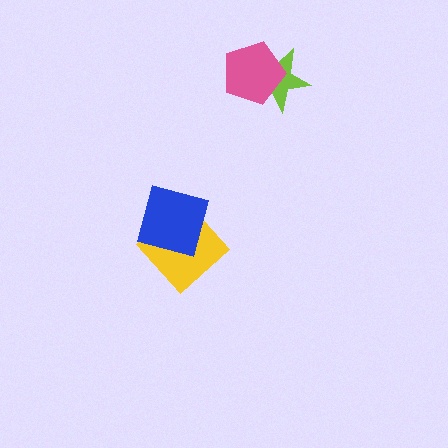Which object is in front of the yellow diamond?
The blue square is in front of the yellow diamond.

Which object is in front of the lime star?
The pink pentagon is in front of the lime star.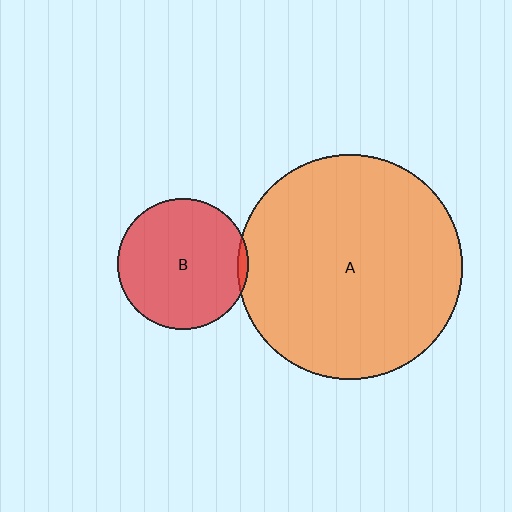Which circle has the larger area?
Circle A (orange).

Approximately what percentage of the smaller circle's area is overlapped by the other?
Approximately 5%.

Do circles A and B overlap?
Yes.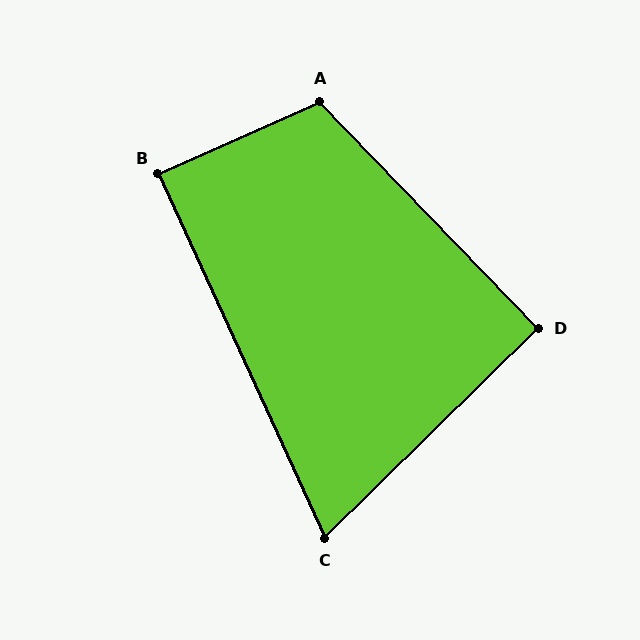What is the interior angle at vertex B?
Approximately 89 degrees (approximately right).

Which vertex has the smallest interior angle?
C, at approximately 70 degrees.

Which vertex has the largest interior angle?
A, at approximately 110 degrees.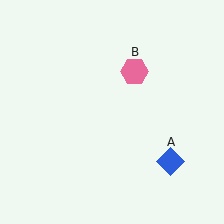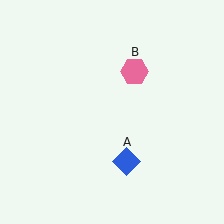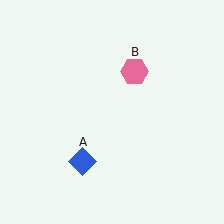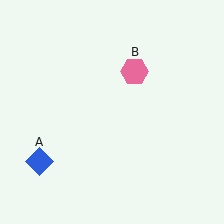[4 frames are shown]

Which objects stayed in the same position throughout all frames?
Pink hexagon (object B) remained stationary.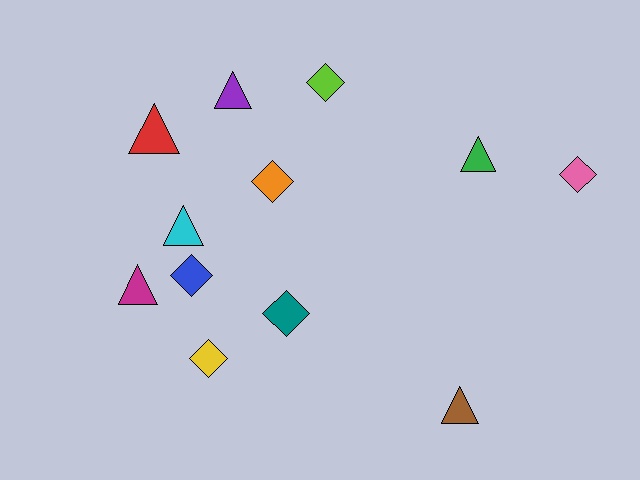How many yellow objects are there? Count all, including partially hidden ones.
There is 1 yellow object.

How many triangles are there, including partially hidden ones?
There are 6 triangles.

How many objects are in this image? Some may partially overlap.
There are 12 objects.